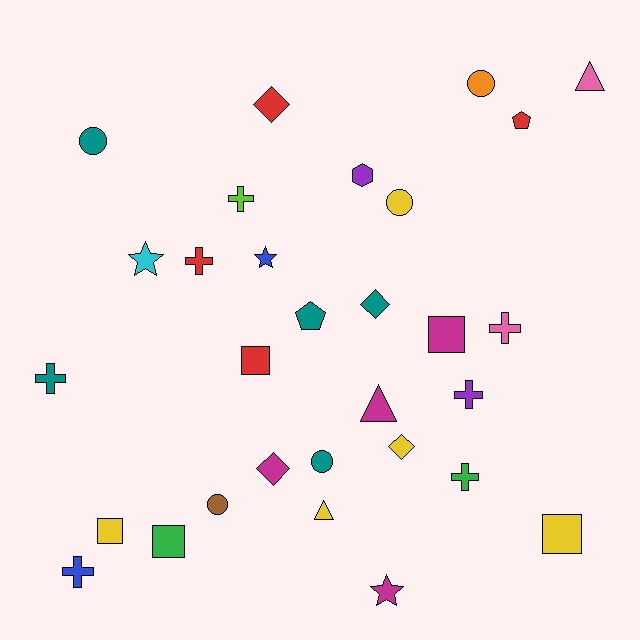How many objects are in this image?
There are 30 objects.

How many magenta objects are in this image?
There are 4 magenta objects.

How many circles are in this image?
There are 5 circles.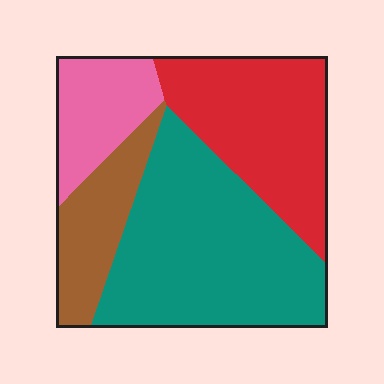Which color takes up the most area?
Teal, at roughly 45%.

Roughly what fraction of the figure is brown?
Brown covers roughly 15% of the figure.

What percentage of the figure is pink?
Pink takes up about one eighth (1/8) of the figure.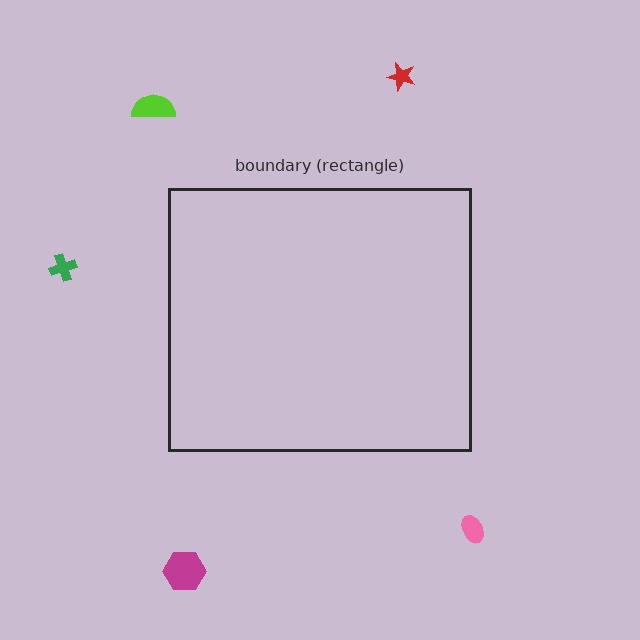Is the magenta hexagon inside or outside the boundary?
Outside.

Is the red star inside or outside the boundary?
Outside.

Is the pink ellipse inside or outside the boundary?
Outside.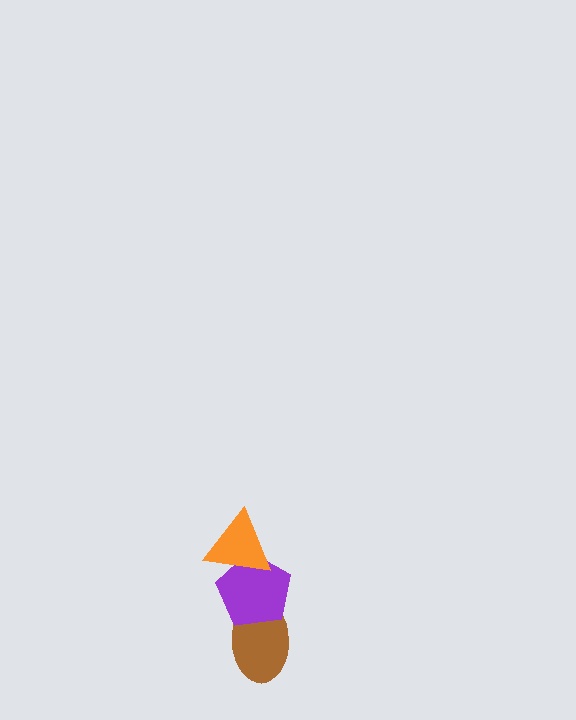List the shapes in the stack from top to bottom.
From top to bottom: the orange triangle, the purple pentagon, the brown ellipse.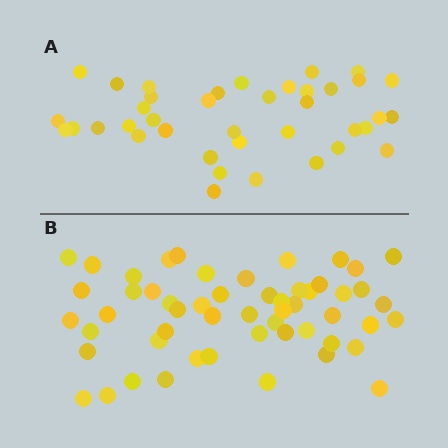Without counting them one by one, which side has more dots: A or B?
Region B (the bottom region) has more dots.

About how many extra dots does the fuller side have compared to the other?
Region B has approximately 15 more dots than region A.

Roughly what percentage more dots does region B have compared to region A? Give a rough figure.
About 40% more.